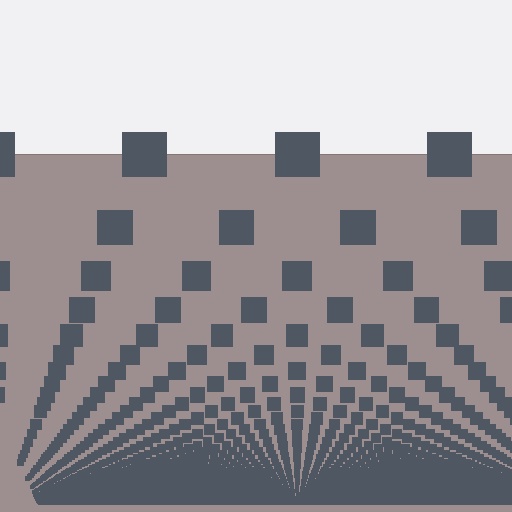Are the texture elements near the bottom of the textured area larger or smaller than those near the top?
Smaller. The gradient is inverted — elements near the bottom are smaller and denser.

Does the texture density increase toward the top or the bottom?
Density increases toward the bottom.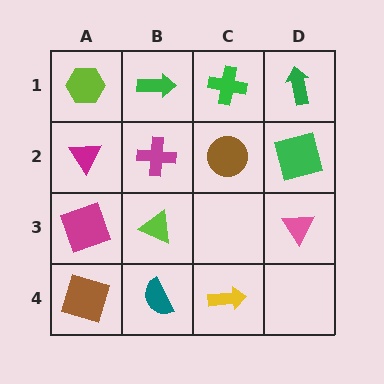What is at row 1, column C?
A green cross.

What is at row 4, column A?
A brown square.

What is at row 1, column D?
A green arrow.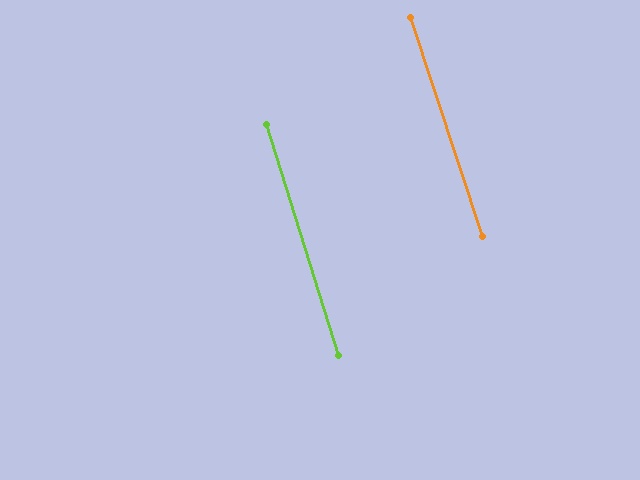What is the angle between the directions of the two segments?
Approximately 1 degree.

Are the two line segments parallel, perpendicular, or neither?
Parallel — their directions differ by only 1.0°.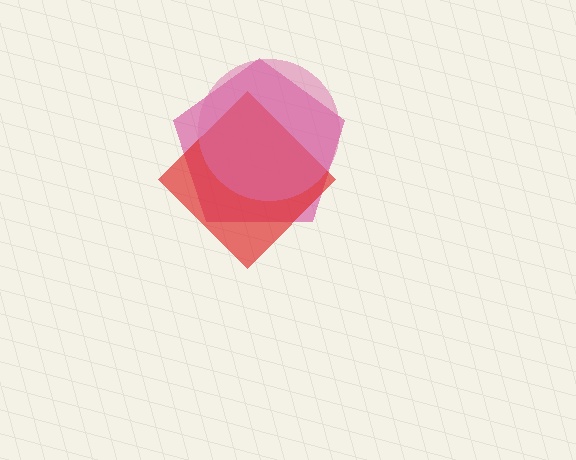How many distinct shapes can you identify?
There are 3 distinct shapes: a magenta pentagon, a red diamond, a pink circle.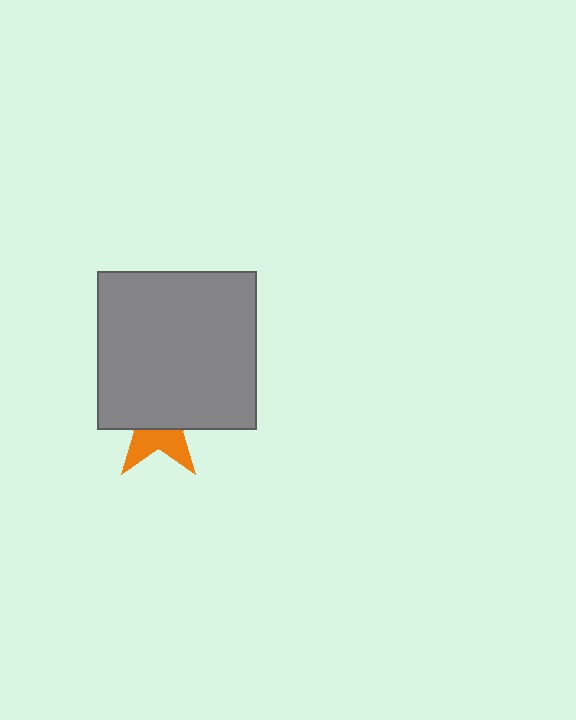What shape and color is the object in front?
The object in front is a gray square.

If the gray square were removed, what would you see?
You would see the complete orange star.